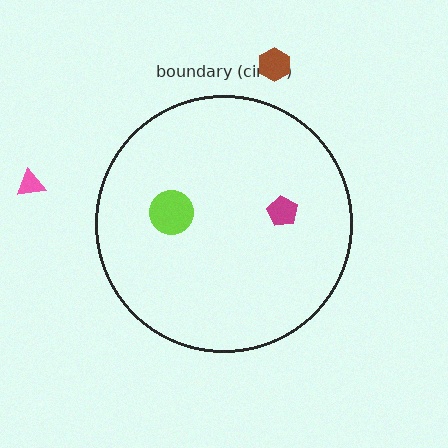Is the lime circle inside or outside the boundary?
Inside.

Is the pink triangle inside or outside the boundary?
Outside.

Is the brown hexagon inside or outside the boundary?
Outside.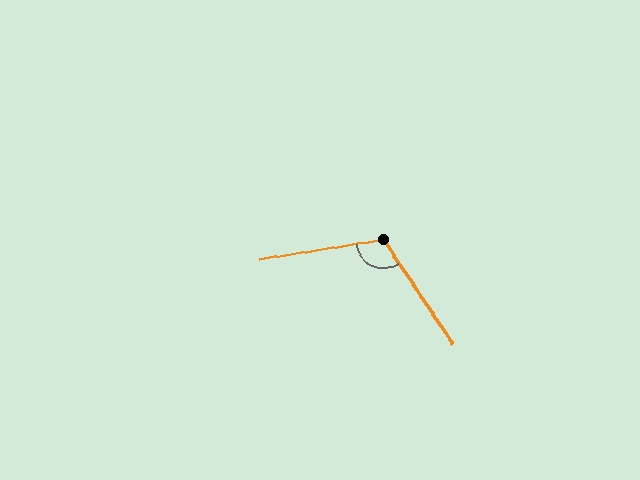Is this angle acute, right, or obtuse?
It is obtuse.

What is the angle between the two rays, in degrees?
Approximately 115 degrees.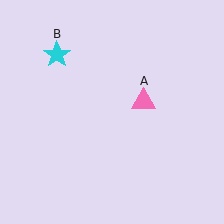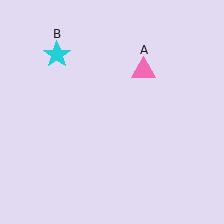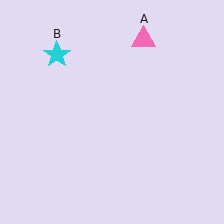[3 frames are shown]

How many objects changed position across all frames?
1 object changed position: pink triangle (object A).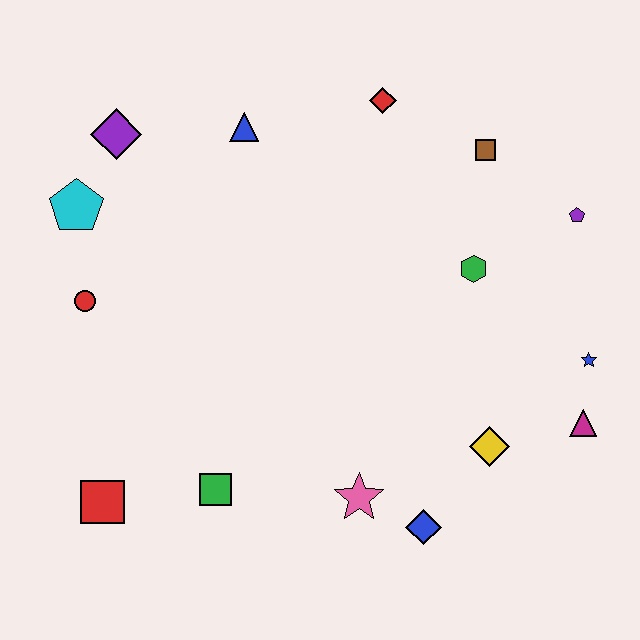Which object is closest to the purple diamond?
The cyan pentagon is closest to the purple diamond.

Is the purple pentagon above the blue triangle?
No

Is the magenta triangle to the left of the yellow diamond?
No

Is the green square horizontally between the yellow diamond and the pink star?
No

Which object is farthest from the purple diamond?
The magenta triangle is farthest from the purple diamond.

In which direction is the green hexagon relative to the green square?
The green hexagon is to the right of the green square.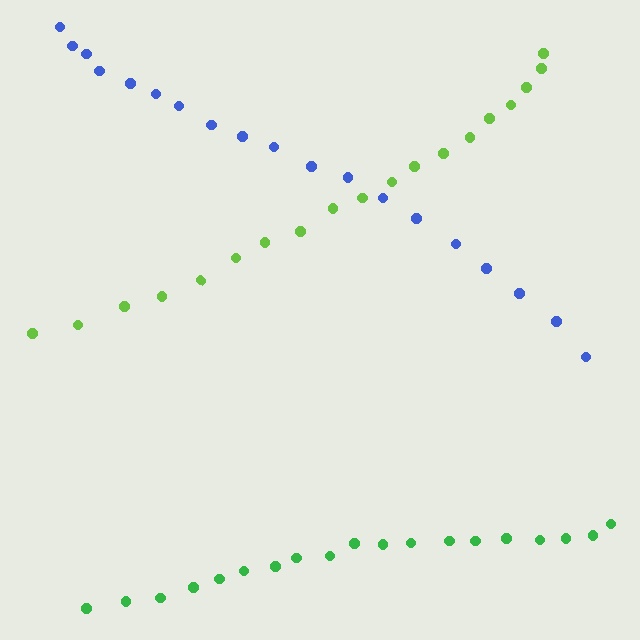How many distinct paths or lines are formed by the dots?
There are 3 distinct paths.